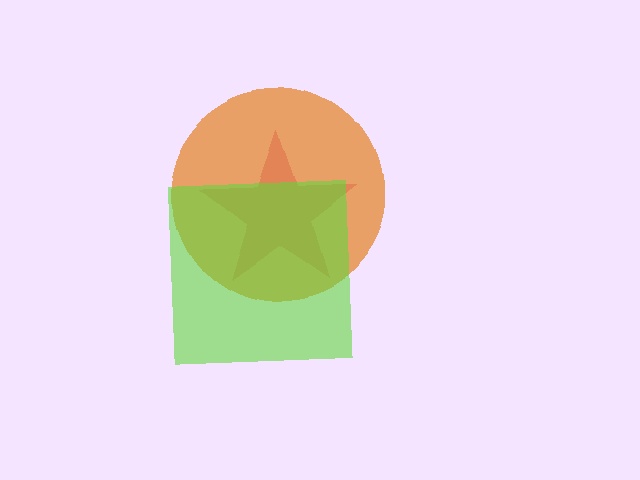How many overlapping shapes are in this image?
There are 3 overlapping shapes in the image.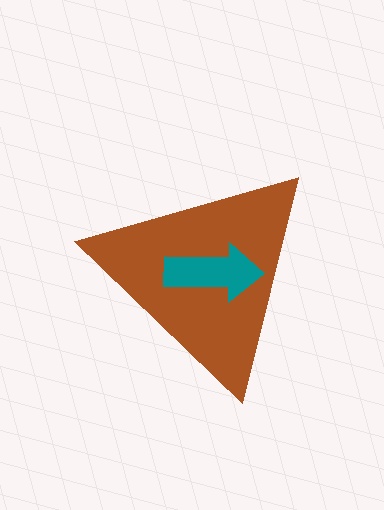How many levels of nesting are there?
2.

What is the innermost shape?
The teal arrow.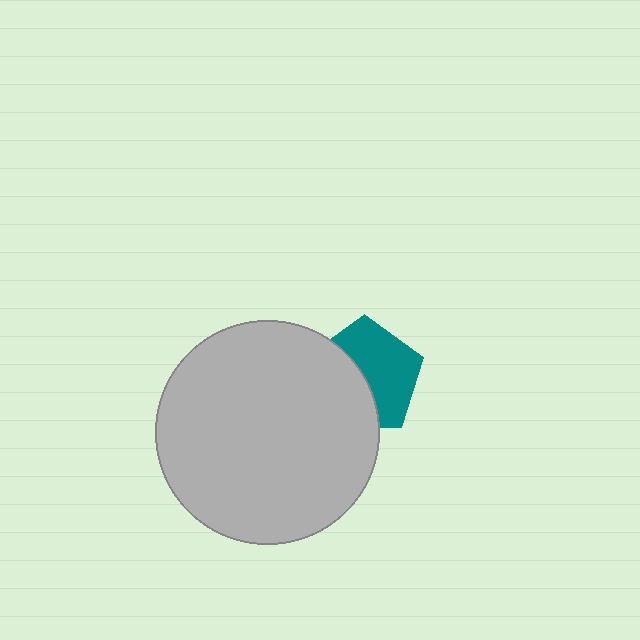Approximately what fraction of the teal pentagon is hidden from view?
Roughly 45% of the teal pentagon is hidden behind the light gray circle.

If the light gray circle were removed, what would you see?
You would see the complete teal pentagon.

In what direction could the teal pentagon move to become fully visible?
The teal pentagon could move right. That would shift it out from behind the light gray circle entirely.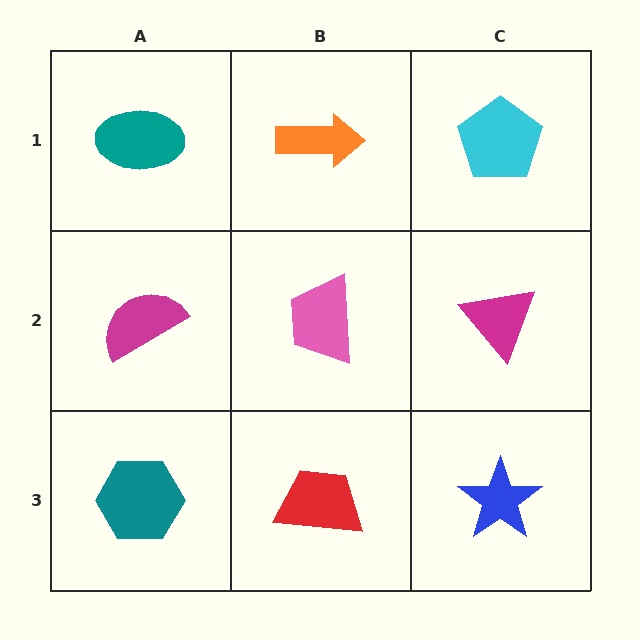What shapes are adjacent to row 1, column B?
A pink trapezoid (row 2, column B), a teal ellipse (row 1, column A), a cyan pentagon (row 1, column C).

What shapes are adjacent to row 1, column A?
A magenta semicircle (row 2, column A), an orange arrow (row 1, column B).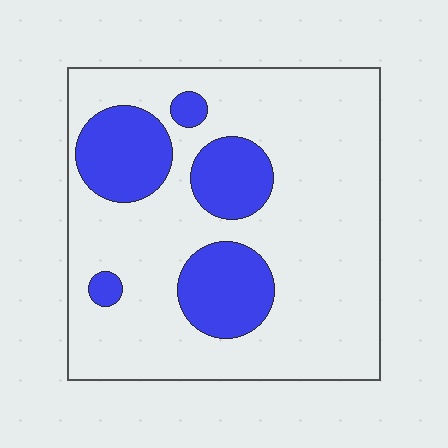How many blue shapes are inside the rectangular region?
5.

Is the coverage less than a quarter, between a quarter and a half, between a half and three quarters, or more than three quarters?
Less than a quarter.